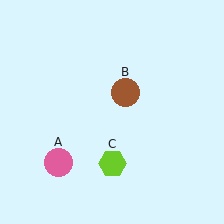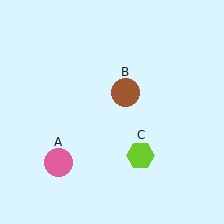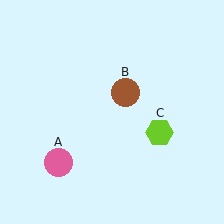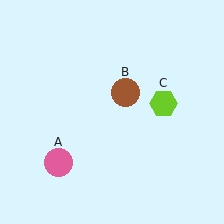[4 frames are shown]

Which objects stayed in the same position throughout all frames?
Pink circle (object A) and brown circle (object B) remained stationary.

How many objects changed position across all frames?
1 object changed position: lime hexagon (object C).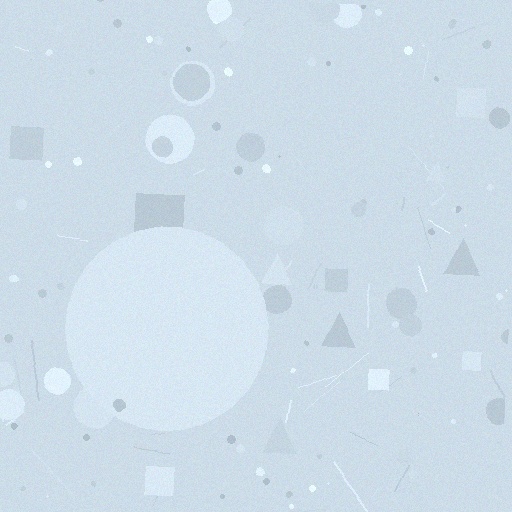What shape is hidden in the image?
A circle is hidden in the image.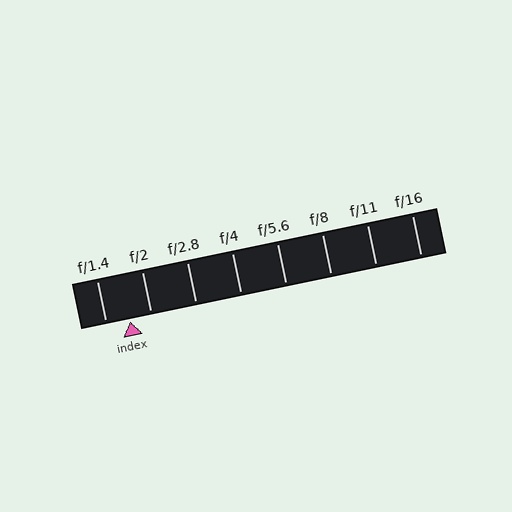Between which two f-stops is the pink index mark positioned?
The index mark is between f/1.4 and f/2.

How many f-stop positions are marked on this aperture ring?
There are 8 f-stop positions marked.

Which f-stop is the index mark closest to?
The index mark is closest to f/2.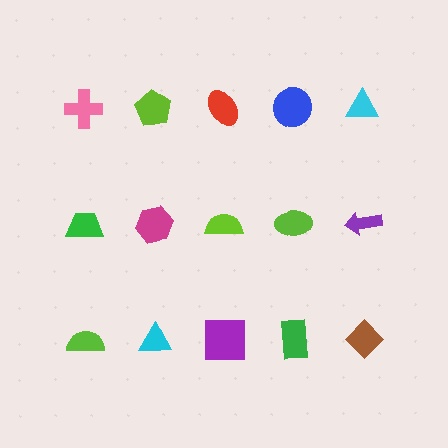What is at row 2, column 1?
A green trapezoid.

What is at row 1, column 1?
A pink cross.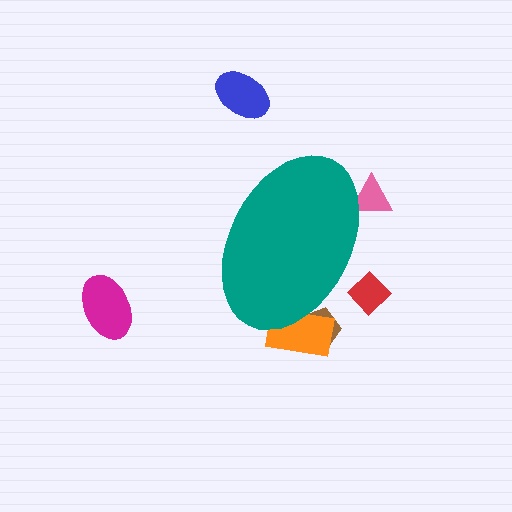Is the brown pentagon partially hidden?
Yes, the brown pentagon is partially hidden behind the teal ellipse.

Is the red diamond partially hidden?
Yes, the red diamond is partially hidden behind the teal ellipse.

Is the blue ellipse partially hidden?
No, the blue ellipse is fully visible.